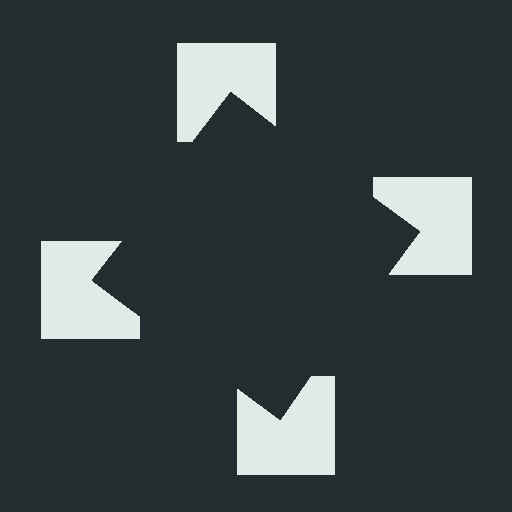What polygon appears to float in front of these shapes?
An illusory square — its edges are inferred from the aligned wedge cuts in the notched squares, not physically drawn.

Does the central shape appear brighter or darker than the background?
It typically appears slightly darker than the background, even though no actual brightness change is drawn.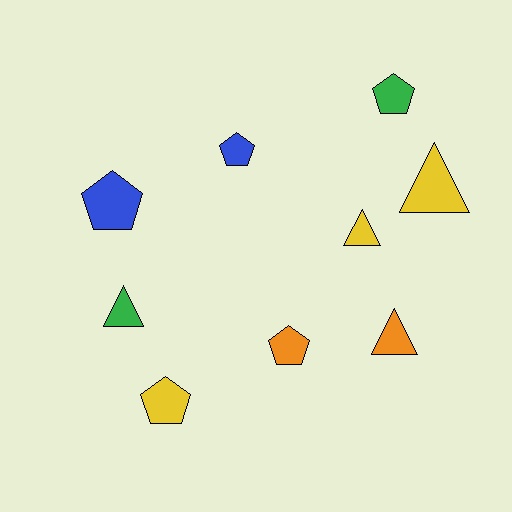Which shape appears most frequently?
Pentagon, with 5 objects.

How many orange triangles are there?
There is 1 orange triangle.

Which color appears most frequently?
Yellow, with 3 objects.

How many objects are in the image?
There are 9 objects.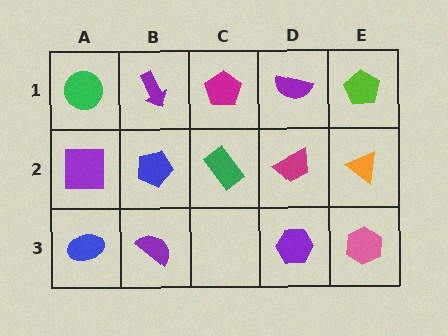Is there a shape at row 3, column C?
No, that cell is empty.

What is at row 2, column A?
A purple square.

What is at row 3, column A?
A blue ellipse.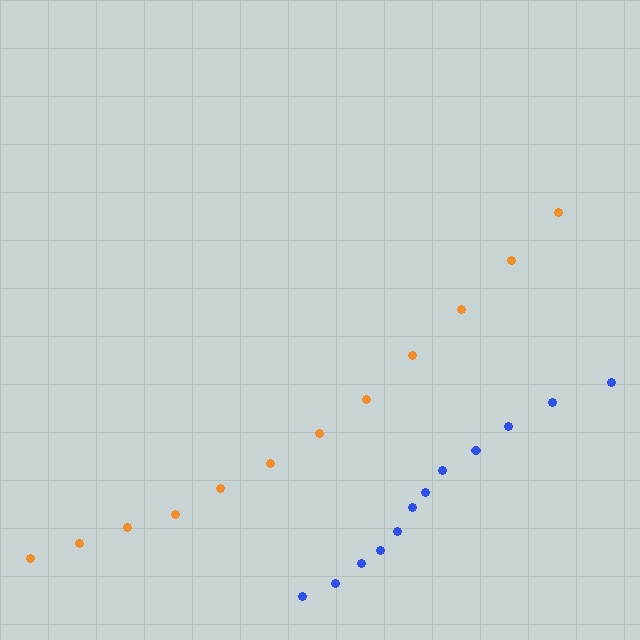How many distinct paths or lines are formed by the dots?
There are 2 distinct paths.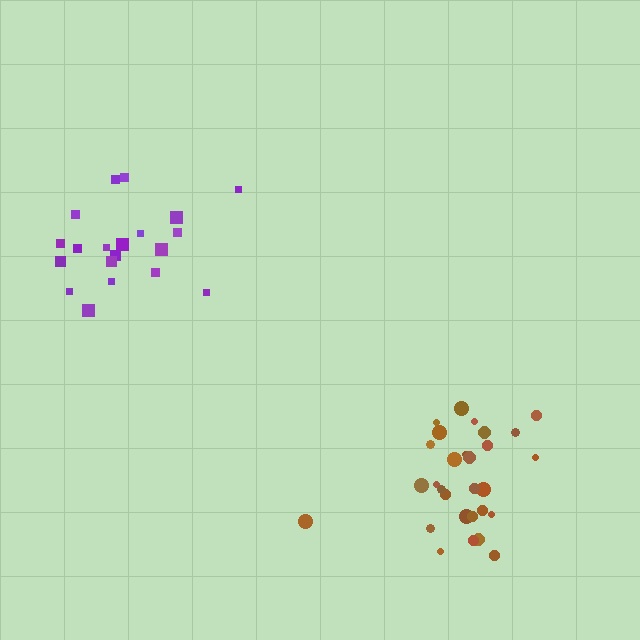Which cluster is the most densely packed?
Brown.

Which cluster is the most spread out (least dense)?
Purple.